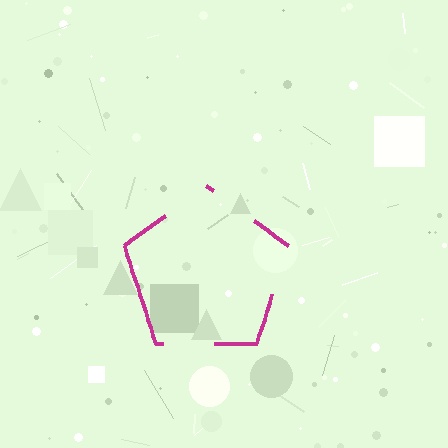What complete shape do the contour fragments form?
The contour fragments form a pentagon.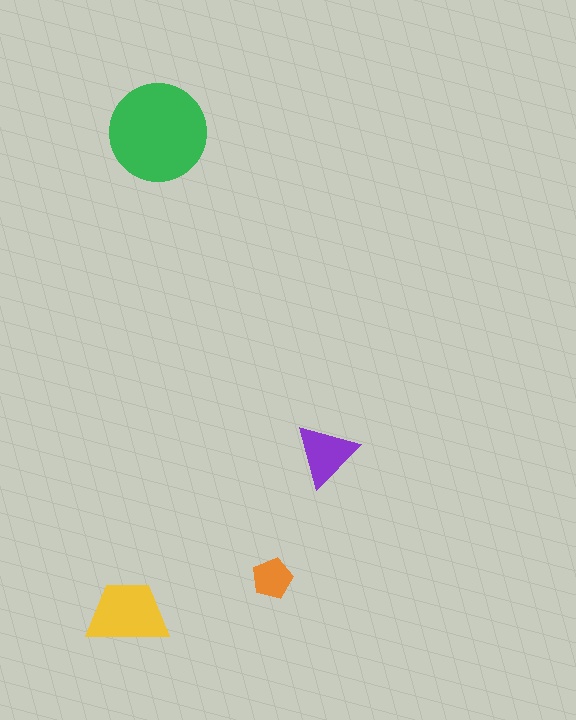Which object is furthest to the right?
The purple triangle is rightmost.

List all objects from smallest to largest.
The orange pentagon, the purple triangle, the yellow trapezoid, the green circle.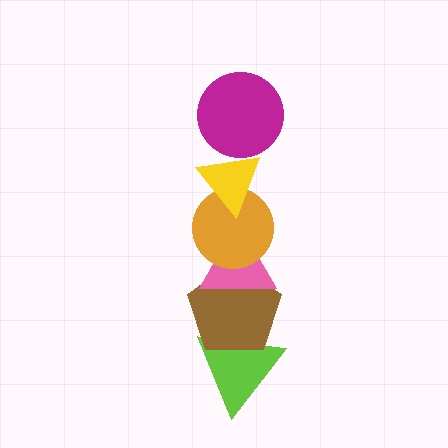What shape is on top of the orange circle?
The yellow triangle is on top of the orange circle.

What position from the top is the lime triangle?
The lime triangle is 6th from the top.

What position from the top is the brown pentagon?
The brown pentagon is 5th from the top.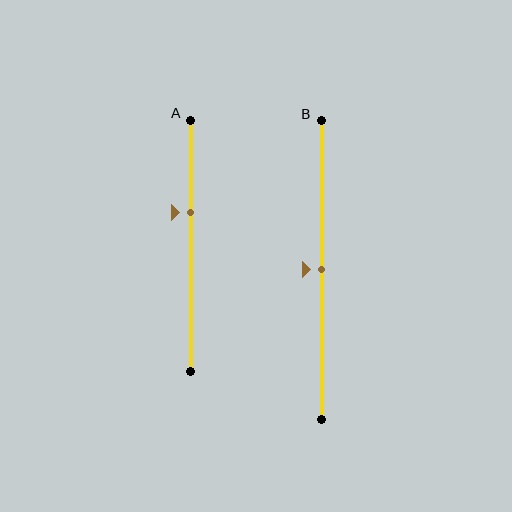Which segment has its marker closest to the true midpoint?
Segment B has its marker closest to the true midpoint.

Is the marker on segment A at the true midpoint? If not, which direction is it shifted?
No, the marker on segment A is shifted upward by about 13% of the segment length.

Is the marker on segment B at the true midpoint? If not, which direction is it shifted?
Yes, the marker on segment B is at the true midpoint.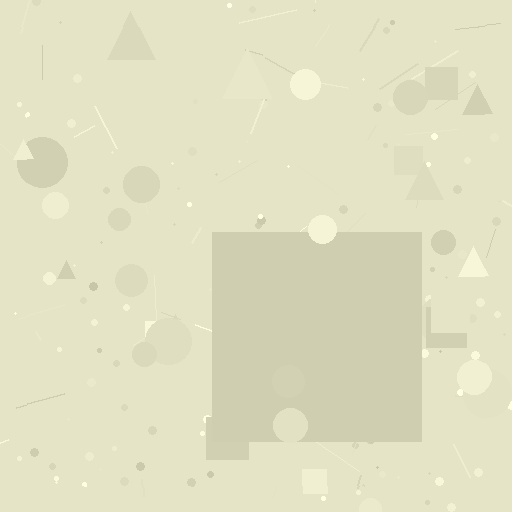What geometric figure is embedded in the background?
A square is embedded in the background.